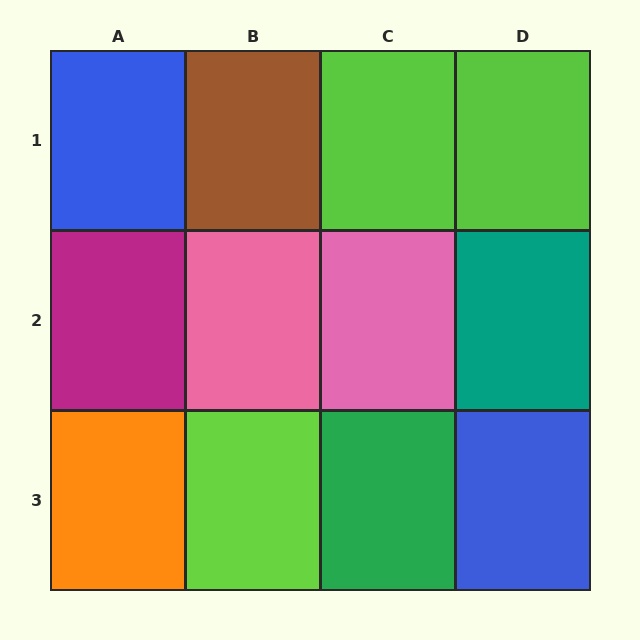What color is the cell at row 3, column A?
Orange.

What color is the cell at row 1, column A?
Blue.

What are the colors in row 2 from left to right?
Magenta, pink, pink, teal.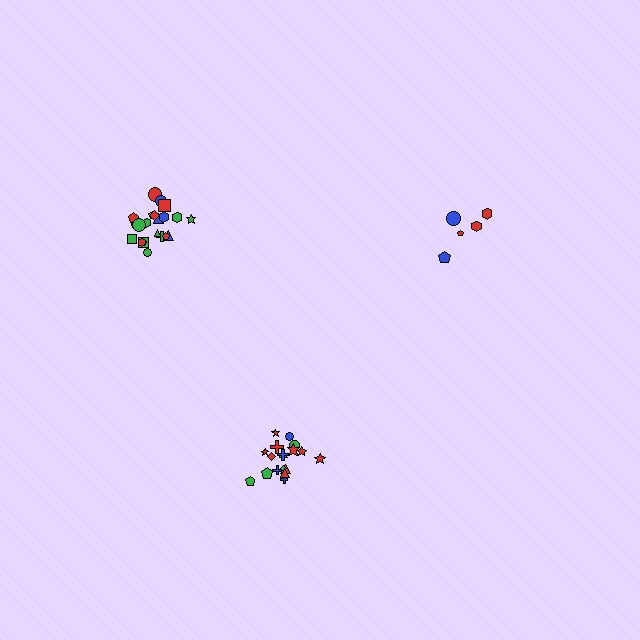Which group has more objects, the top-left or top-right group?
The top-left group.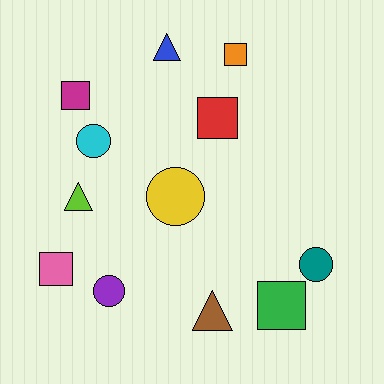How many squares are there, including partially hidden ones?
There are 5 squares.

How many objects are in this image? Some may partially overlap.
There are 12 objects.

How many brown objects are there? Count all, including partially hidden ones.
There is 1 brown object.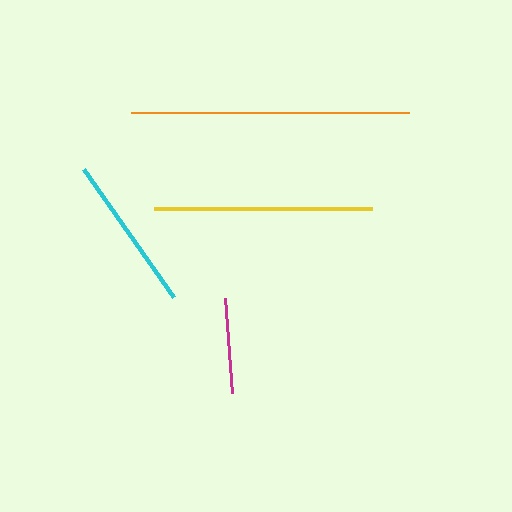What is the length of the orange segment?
The orange segment is approximately 278 pixels long.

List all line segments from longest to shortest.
From longest to shortest: orange, yellow, cyan, magenta.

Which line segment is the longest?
The orange line is the longest at approximately 278 pixels.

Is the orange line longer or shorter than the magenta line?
The orange line is longer than the magenta line.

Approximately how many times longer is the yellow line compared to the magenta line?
The yellow line is approximately 2.3 times the length of the magenta line.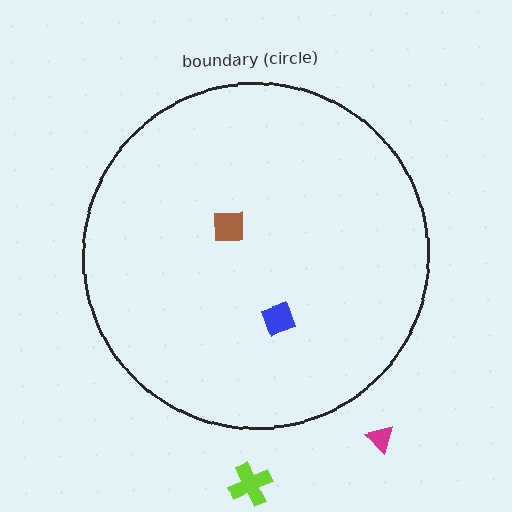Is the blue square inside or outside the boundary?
Inside.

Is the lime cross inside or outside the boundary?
Outside.